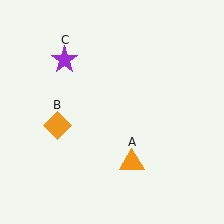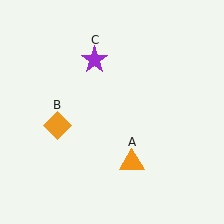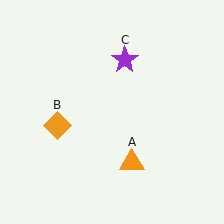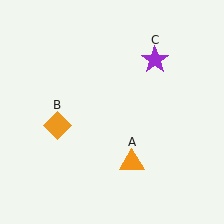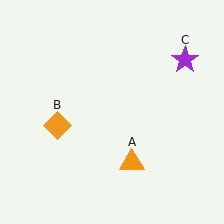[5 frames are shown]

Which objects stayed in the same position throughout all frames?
Orange triangle (object A) and orange diamond (object B) remained stationary.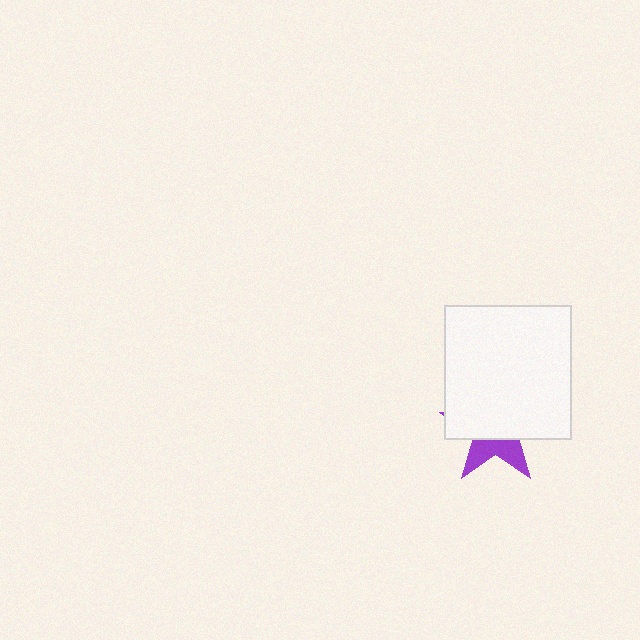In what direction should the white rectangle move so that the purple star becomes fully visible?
The white rectangle should move up. That is the shortest direction to clear the overlap and leave the purple star fully visible.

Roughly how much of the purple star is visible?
A small part of it is visible (roughly 35%).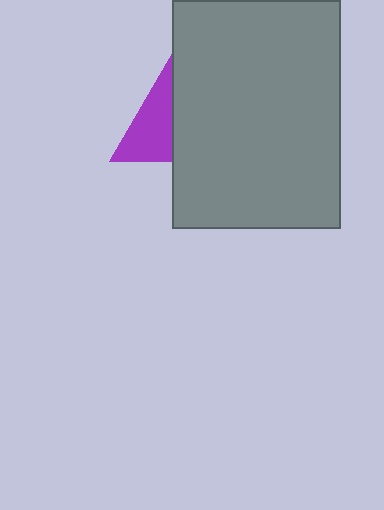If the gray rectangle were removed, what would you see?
You would see the complete purple triangle.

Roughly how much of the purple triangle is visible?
About half of it is visible (roughly 47%).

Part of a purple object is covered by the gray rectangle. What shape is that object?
It is a triangle.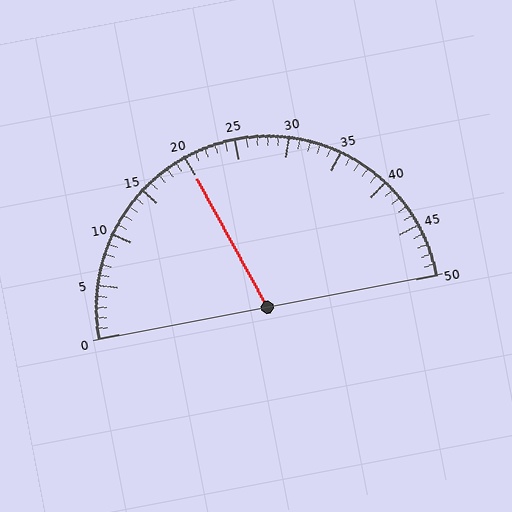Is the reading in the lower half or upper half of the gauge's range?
The reading is in the lower half of the range (0 to 50).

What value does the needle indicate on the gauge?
The needle indicates approximately 20.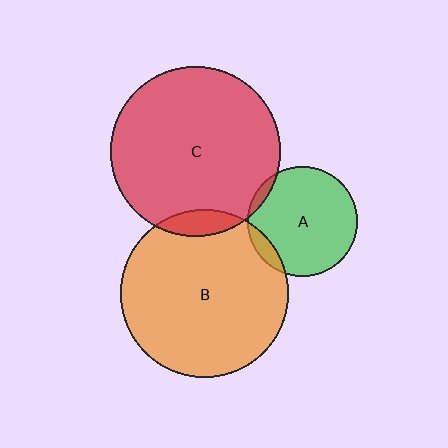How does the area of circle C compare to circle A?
Approximately 2.4 times.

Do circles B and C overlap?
Yes.